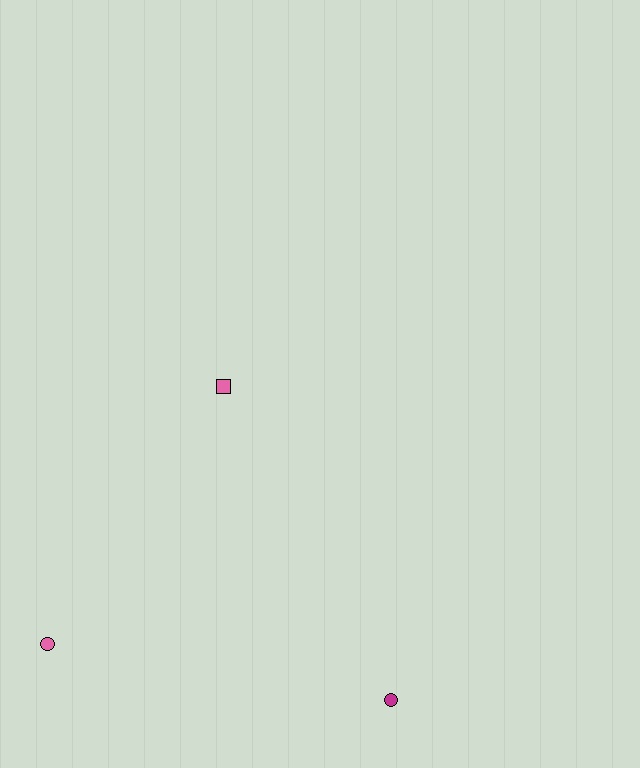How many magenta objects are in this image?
There is 1 magenta object.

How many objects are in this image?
There are 3 objects.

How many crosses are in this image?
There are no crosses.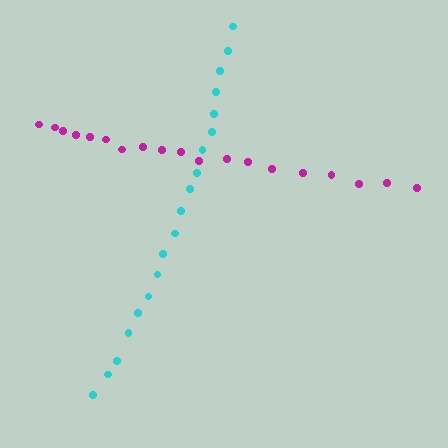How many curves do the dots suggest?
There are 2 distinct paths.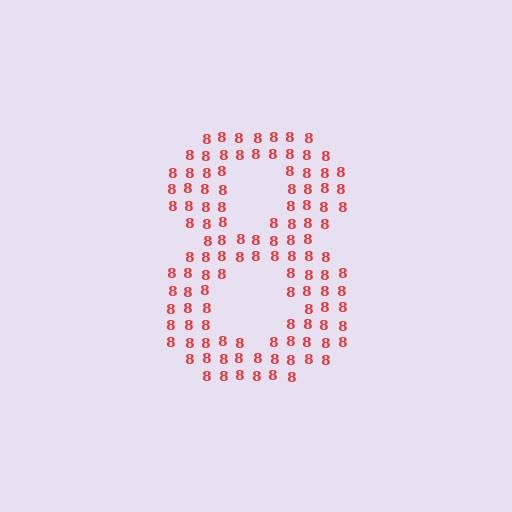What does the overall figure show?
The overall figure shows the digit 8.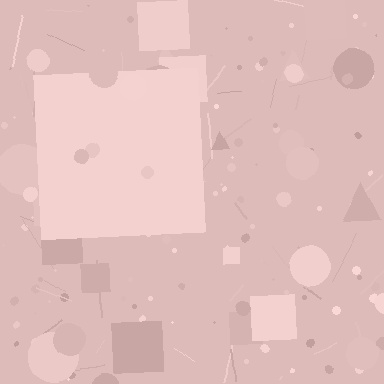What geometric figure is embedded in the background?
A square is embedded in the background.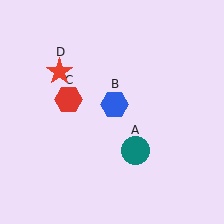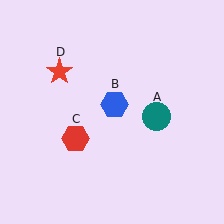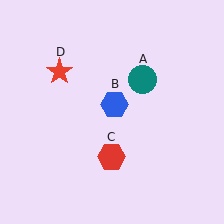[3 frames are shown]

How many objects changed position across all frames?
2 objects changed position: teal circle (object A), red hexagon (object C).